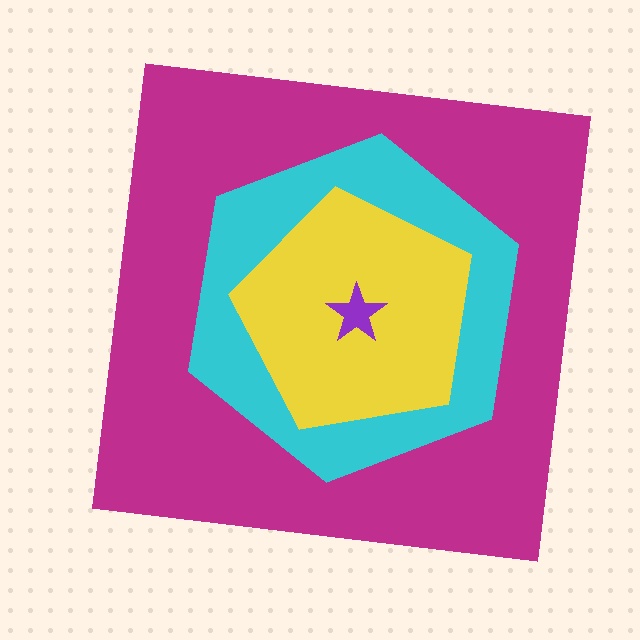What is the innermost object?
The purple star.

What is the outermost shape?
The magenta square.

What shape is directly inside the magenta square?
The cyan hexagon.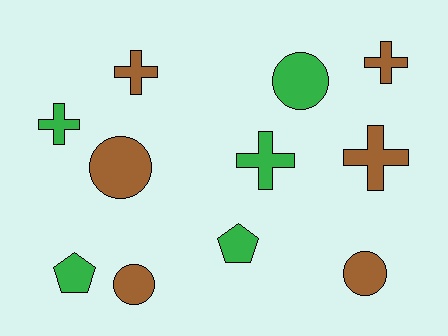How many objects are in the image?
There are 11 objects.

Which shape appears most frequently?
Cross, with 5 objects.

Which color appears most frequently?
Brown, with 6 objects.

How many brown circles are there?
There are 3 brown circles.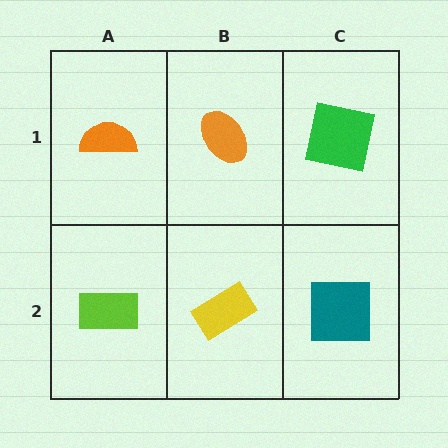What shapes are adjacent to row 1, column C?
A teal square (row 2, column C), an orange ellipse (row 1, column B).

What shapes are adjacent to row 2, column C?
A green square (row 1, column C), a yellow rectangle (row 2, column B).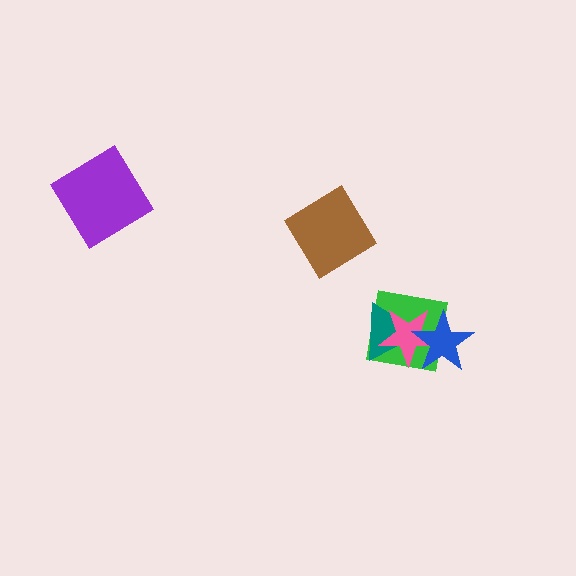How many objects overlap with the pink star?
3 objects overlap with the pink star.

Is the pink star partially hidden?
Yes, it is partially covered by another shape.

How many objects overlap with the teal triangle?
3 objects overlap with the teal triangle.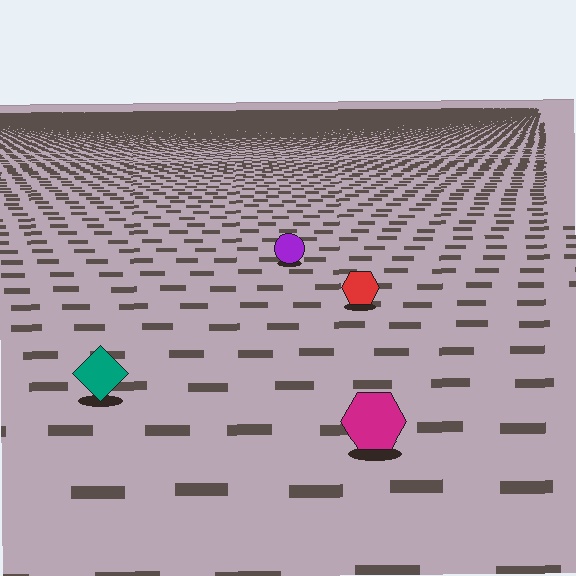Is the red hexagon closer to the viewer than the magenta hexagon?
No. The magenta hexagon is closer — you can tell from the texture gradient: the ground texture is coarser near it.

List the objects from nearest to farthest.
From nearest to farthest: the magenta hexagon, the teal diamond, the red hexagon, the purple circle.